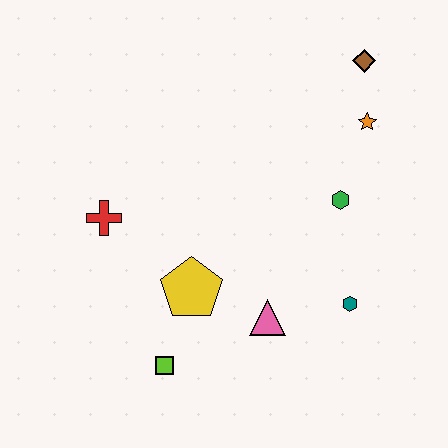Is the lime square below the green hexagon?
Yes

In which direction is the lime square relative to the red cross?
The lime square is below the red cross.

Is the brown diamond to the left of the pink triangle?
No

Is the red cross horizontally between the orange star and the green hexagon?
No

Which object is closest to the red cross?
The yellow pentagon is closest to the red cross.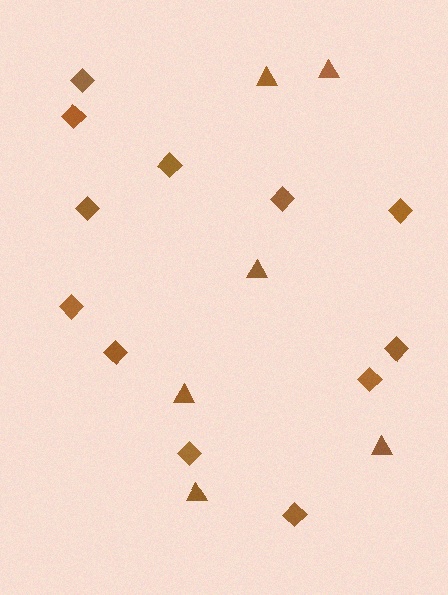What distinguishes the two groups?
There are 2 groups: one group of triangles (6) and one group of diamonds (12).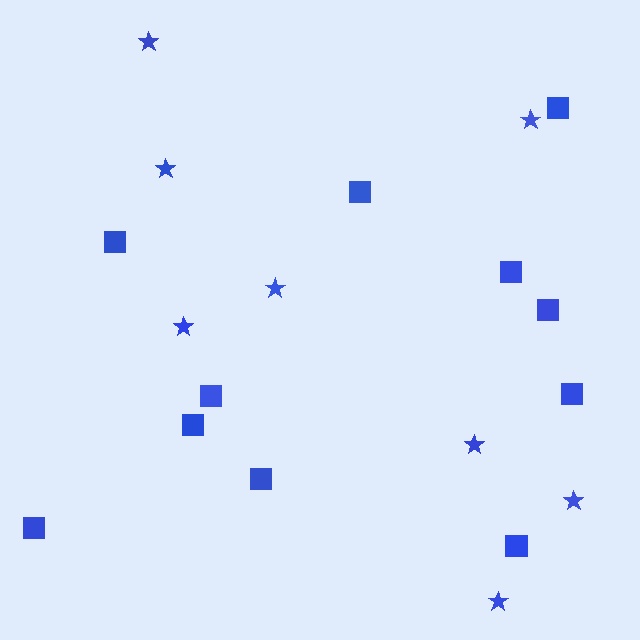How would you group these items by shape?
There are 2 groups: one group of stars (8) and one group of squares (11).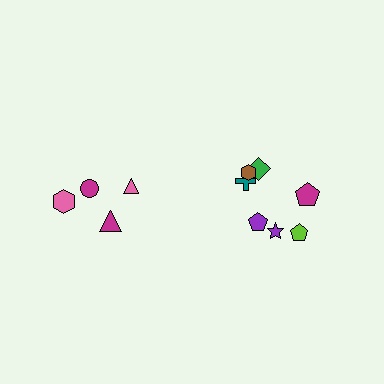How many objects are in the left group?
There are 4 objects.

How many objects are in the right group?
There are 7 objects.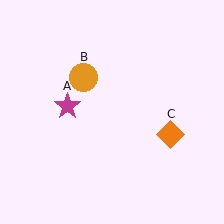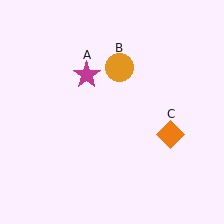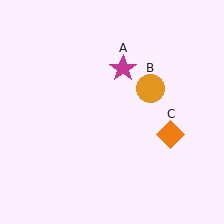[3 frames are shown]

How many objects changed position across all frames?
2 objects changed position: magenta star (object A), orange circle (object B).